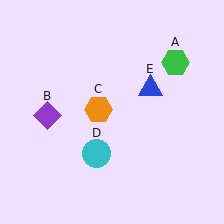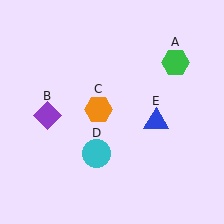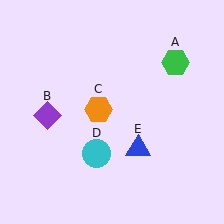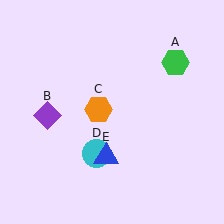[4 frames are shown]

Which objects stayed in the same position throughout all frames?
Green hexagon (object A) and purple diamond (object B) and orange hexagon (object C) and cyan circle (object D) remained stationary.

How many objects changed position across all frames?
1 object changed position: blue triangle (object E).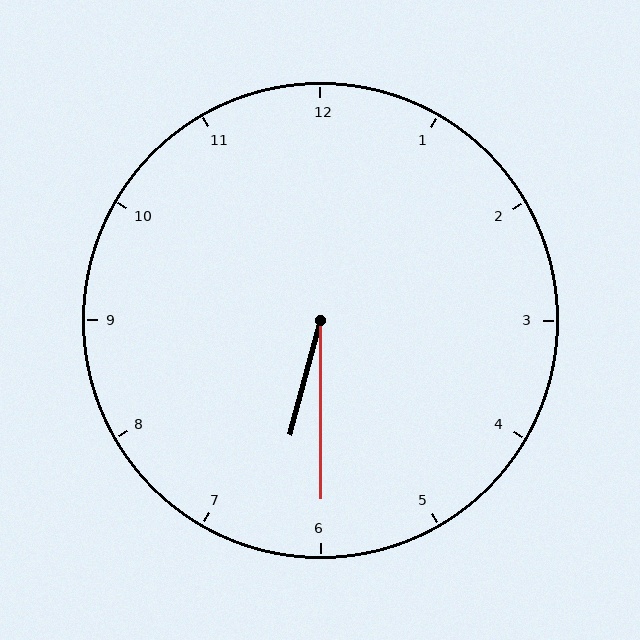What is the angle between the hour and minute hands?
Approximately 15 degrees.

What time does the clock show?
6:30.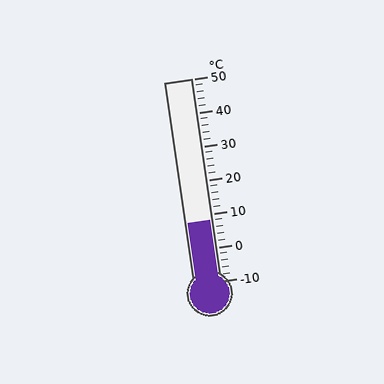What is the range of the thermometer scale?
The thermometer scale ranges from -10°C to 50°C.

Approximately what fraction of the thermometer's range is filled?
The thermometer is filled to approximately 30% of its range.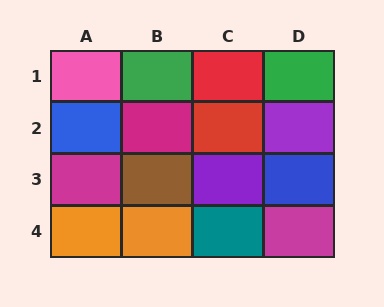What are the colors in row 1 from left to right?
Pink, green, red, green.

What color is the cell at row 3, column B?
Brown.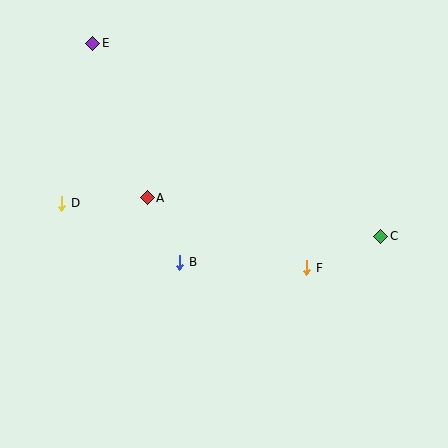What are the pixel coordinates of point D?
Point D is at (62, 203).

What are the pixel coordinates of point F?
Point F is at (307, 268).